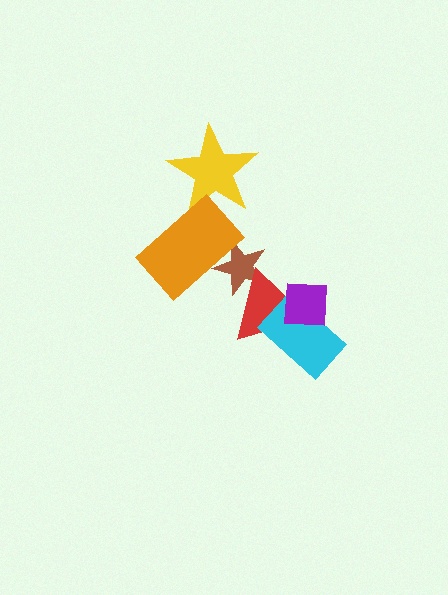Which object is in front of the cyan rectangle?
The purple square is in front of the cyan rectangle.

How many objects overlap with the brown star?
2 objects overlap with the brown star.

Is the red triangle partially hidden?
Yes, it is partially covered by another shape.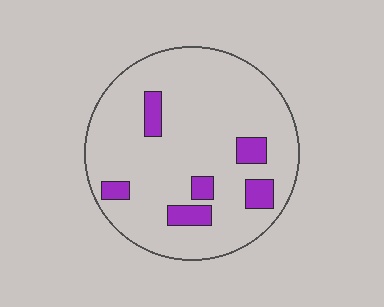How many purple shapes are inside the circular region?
6.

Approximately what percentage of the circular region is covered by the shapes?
Approximately 15%.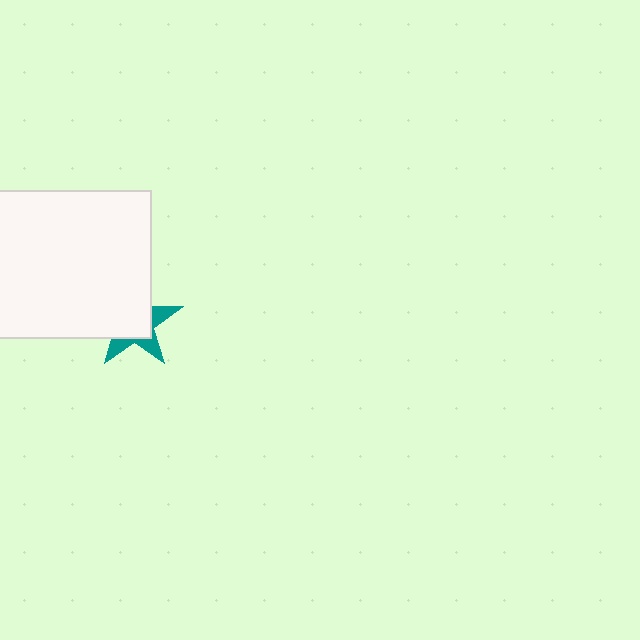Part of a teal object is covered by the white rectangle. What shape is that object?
It is a star.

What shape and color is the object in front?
The object in front is a white rectangle.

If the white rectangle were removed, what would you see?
You would see the complete teal star.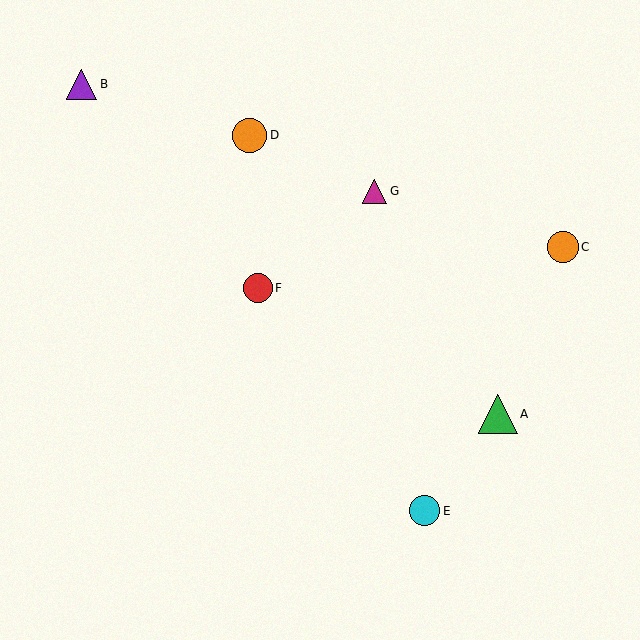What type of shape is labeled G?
Shape G is a magenta triangle.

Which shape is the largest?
The green triangle (labeled A) is the largest.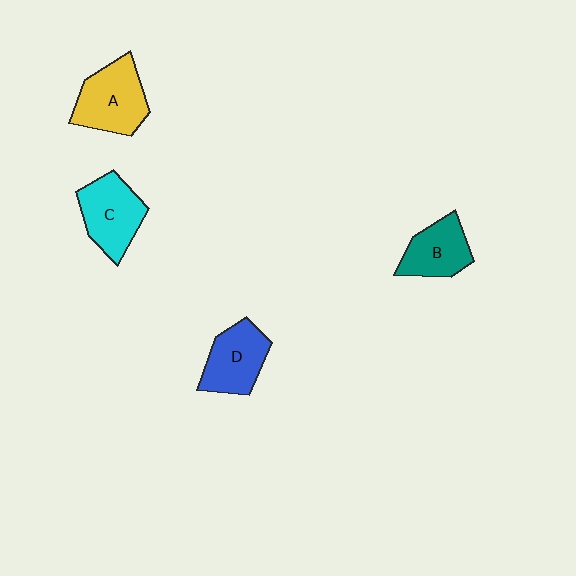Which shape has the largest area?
Shape A (yellow).